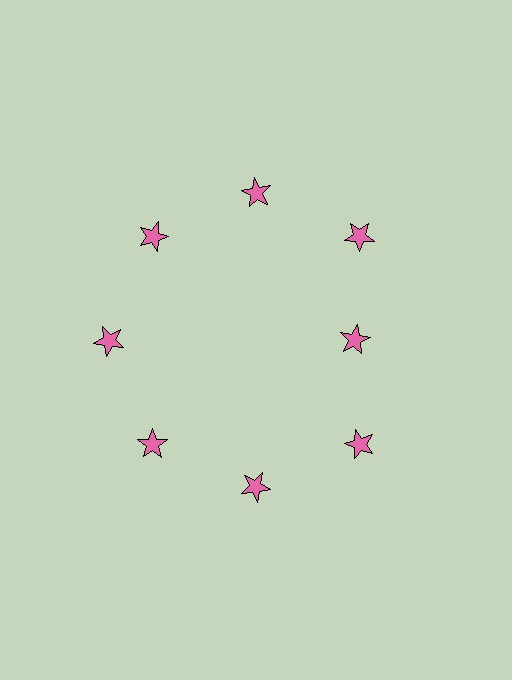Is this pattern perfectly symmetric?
No. The 8 pink stars are arranged in a ring, but one element near the 3 o'clock position is pulled inward toward the center, breaking the 8-fold rotational symmetry.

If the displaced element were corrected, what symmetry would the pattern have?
It would have 8-fold rotational symmetry — the pattern would map onto itself every 45 degrees.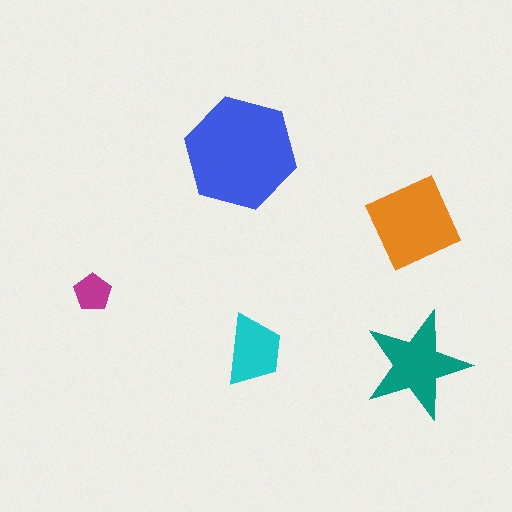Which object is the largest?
The blue hexagon.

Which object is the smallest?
The magenta pentagon.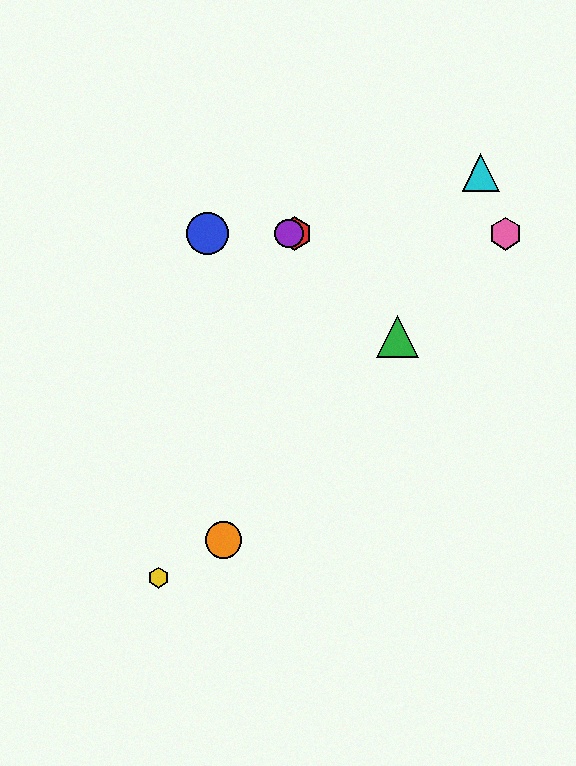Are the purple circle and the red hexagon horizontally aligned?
Yes, both are at y≈234.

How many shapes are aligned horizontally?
4 shapes (the red hexagon, the blue circle, the purple circle, the pink hexagon) are aligned horizontally.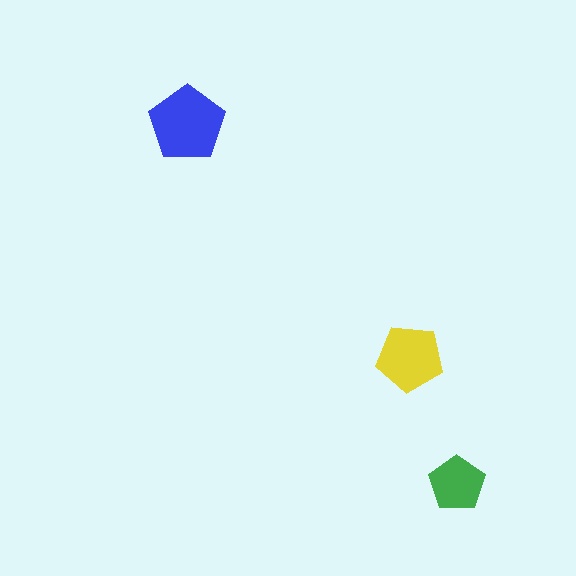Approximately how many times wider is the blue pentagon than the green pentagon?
About 1.5 times wider.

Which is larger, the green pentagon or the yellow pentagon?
The yellow one.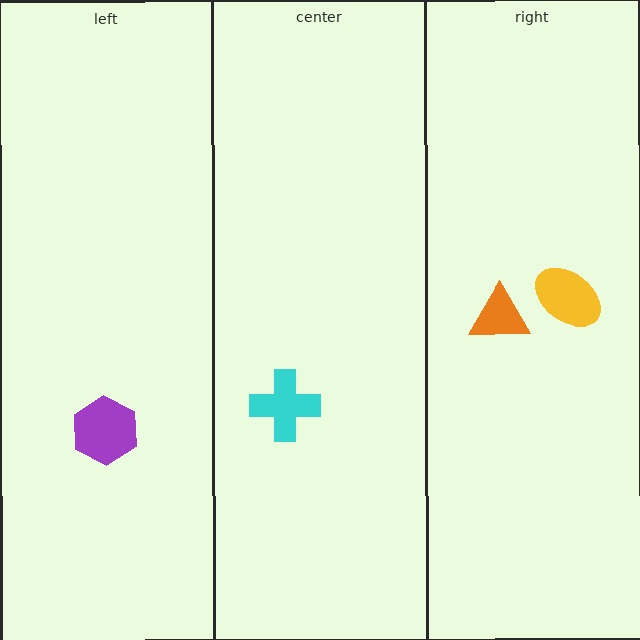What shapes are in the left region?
The purple hexagon.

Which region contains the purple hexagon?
The left region.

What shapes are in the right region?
The orange triangle, the yellow ellipse.